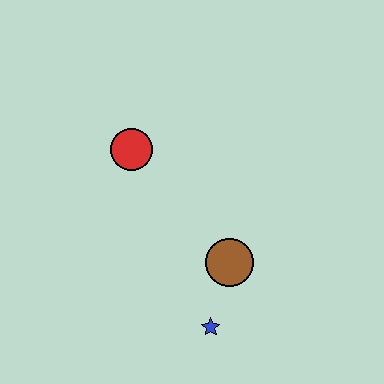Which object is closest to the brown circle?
The blue star is closest to the brown circle.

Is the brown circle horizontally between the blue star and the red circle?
No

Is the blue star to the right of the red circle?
Yes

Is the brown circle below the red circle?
Yes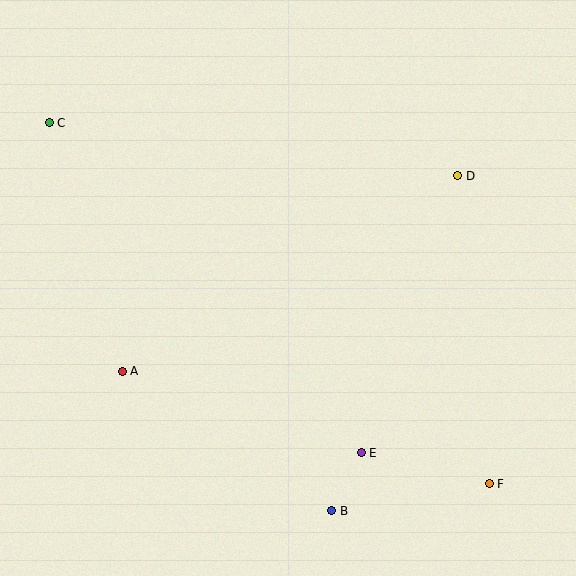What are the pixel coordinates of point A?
Point A is at (122, 371).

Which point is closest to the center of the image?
Point E at (361, 453) is closest to the center.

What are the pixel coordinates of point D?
Point D is at (458, 176).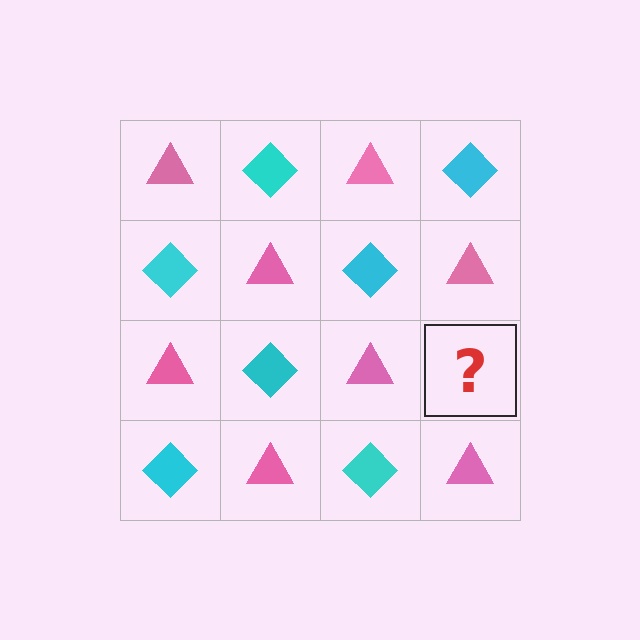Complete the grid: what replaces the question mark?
The question mark should be replaced with a cyan diamond.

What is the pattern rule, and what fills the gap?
The rule is that it alternates pink triangle and cyan diamond in a checkerboard pattern. The gap should be filled with a cyan diamond.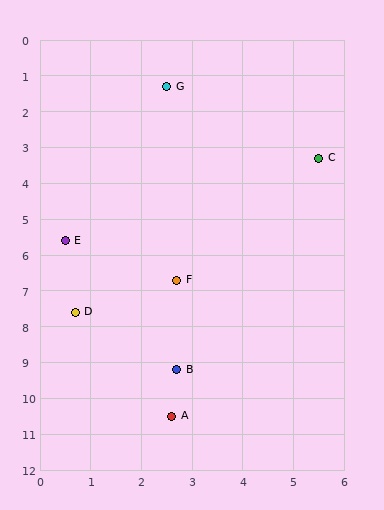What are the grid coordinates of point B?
Point B is at approximately (2.7, 9.2).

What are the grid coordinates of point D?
Point D is at approximately (0.7, 7.6).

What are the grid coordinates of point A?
Point A is at approximately (2.6, 10.5).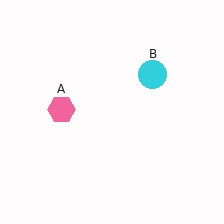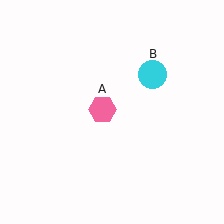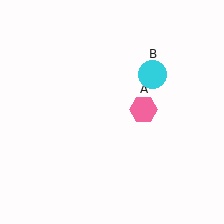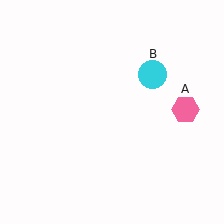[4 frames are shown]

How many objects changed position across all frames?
1 object changed position: pink hexagon (object A).